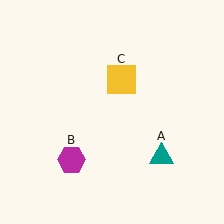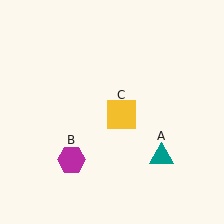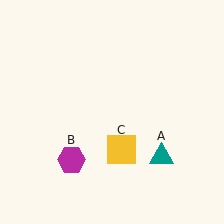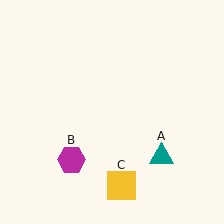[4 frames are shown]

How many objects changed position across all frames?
1 object changed position: yellow square (object C).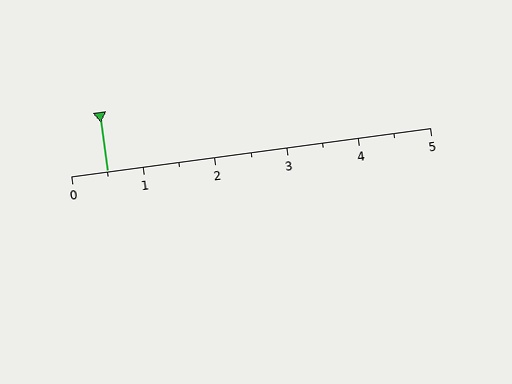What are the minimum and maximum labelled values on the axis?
The axis runs from 0 to 5.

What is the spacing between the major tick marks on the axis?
The major ticks are spaced 1 apart.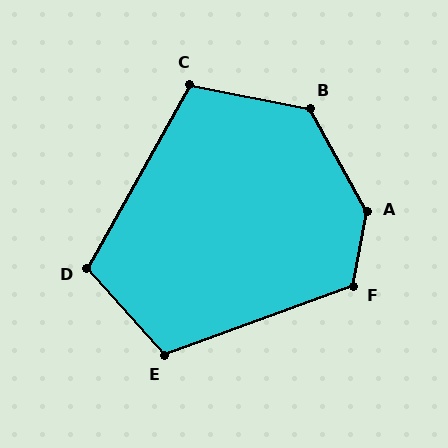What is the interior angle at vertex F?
Approximately 120 degrees (obtuse).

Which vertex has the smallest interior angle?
C, at approximately 108 degrees.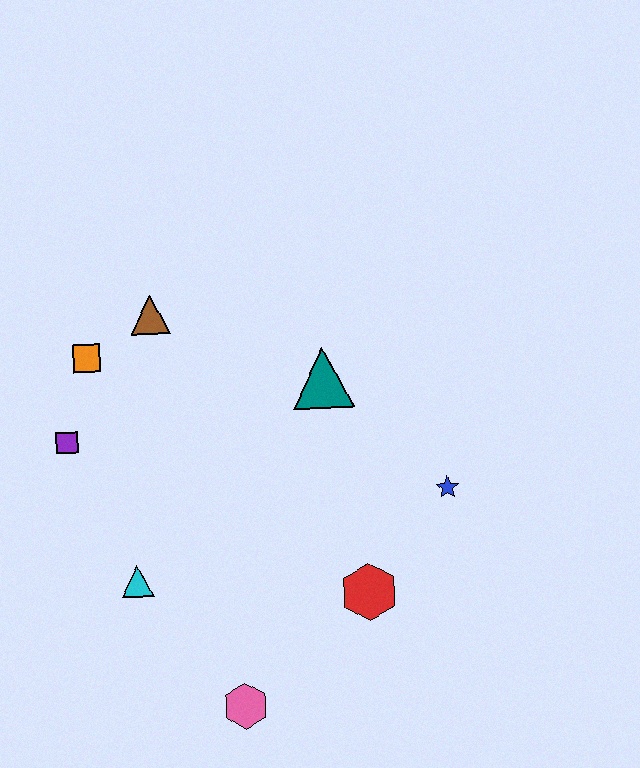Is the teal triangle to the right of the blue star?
No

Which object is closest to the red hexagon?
The blue star is closest to the red hexagon.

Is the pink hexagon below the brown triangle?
Yes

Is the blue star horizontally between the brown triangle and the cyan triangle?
No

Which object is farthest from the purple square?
The blue star is farthest from the purple square.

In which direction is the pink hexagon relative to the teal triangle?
The pink hexagon is below the teal triangle.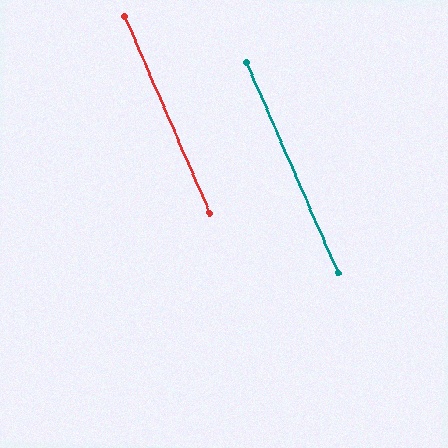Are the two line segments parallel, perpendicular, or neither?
Parallel — their directions differ by only 0.1°.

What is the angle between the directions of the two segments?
Approximately 0 degrees.